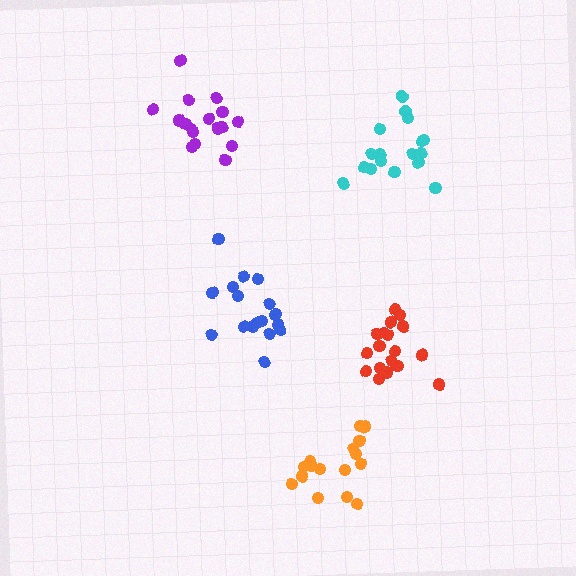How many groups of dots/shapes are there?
There are 5 groups.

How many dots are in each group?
Group 1: 18 dots, Group 2: 17 dots, Group 3: 18 dots, Group 4: 17 dots, Group 5: 16 dots (86 total).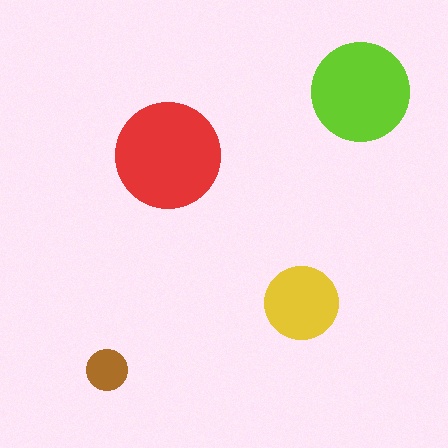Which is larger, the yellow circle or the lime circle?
The lime one.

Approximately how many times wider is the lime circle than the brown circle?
About 2.5 times wider.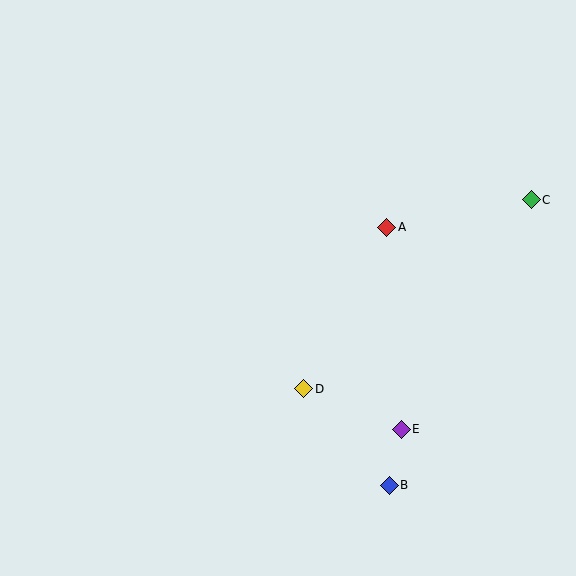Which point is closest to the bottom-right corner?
Point B is closest to the bottom-right corner.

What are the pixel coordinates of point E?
Point E is at (401, 429).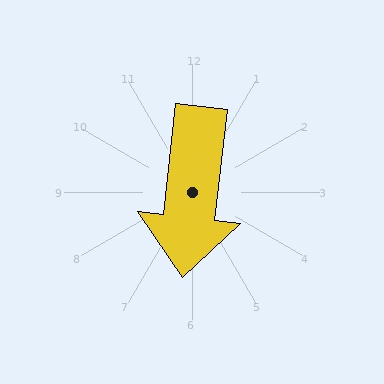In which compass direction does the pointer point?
South.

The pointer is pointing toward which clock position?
Roughly 6 o'clock.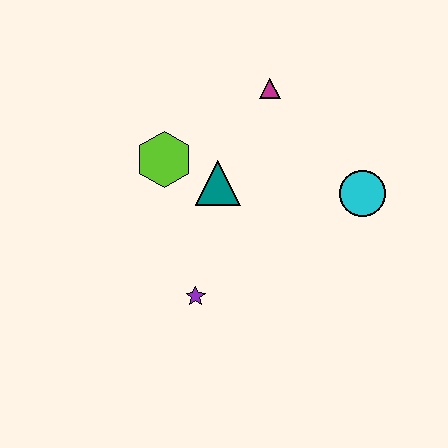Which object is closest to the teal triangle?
The lime hexagon is closest to the teal triangle.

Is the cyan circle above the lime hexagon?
No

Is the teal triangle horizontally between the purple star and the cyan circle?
Yes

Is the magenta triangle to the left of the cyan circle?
Yes